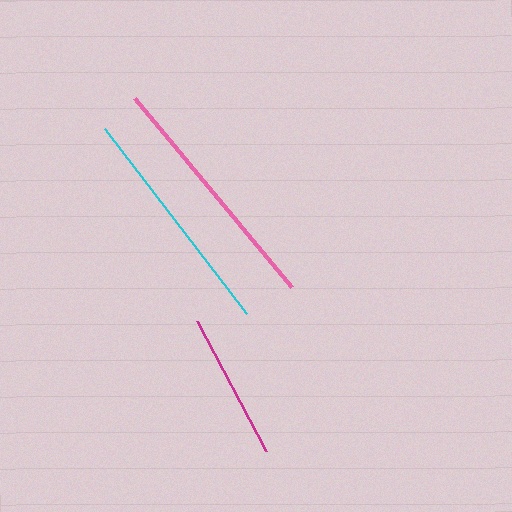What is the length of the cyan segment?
The cyan segment is approximately 233 pixels long.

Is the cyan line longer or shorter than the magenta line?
The cyan line is longer than the magenta line.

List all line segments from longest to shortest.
From longest to shortest: pink, cyan, magenta.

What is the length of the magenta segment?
The magenta segment is approximately 147 pixels long.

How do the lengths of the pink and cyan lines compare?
The pink and cyan lines are approximately the same length.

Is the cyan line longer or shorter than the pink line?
The pink line is longer than the cyan line.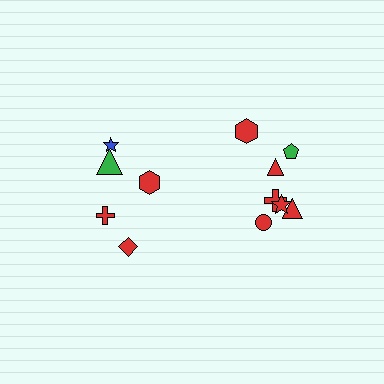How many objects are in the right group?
There are 7 objects.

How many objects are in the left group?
There are 5 objects.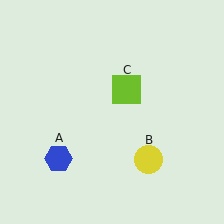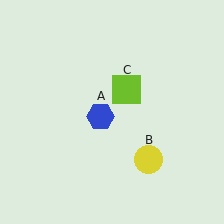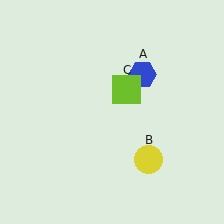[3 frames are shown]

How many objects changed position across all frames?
1 object changed position: blue hexagon (object A).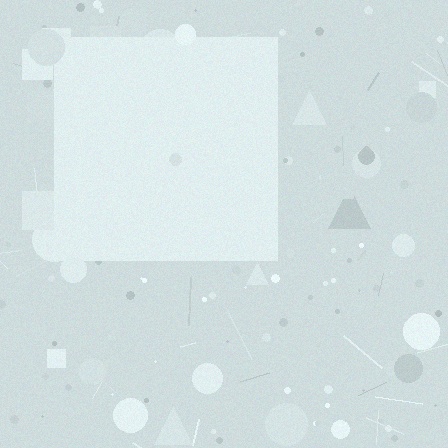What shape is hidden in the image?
A square is hidden in the image.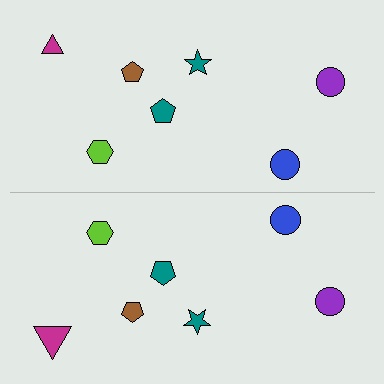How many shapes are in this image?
There are 14 shapes in this image.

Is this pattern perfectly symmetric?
No, the pattern is not perfectly symmetric. The magenta triangle on the bottom side has a different size than its mirror counterpart.